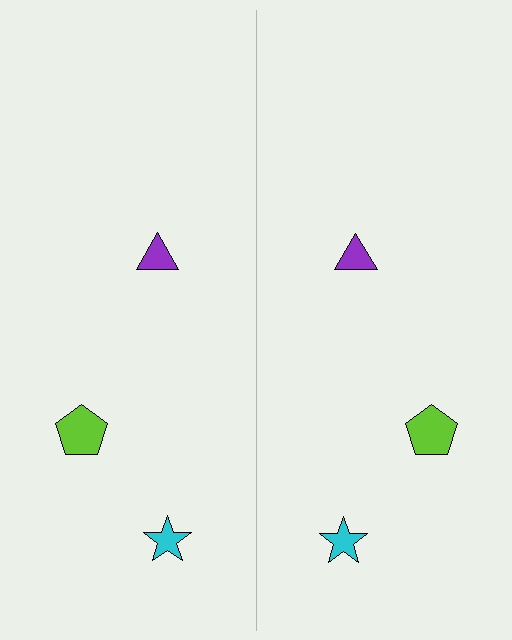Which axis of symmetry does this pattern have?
The pattern has a vertical axis of symmetry running through the center of the image.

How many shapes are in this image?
There are 6 shapes in this image.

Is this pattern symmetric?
Yes, this pattern has bilateral (reflection) symmetry.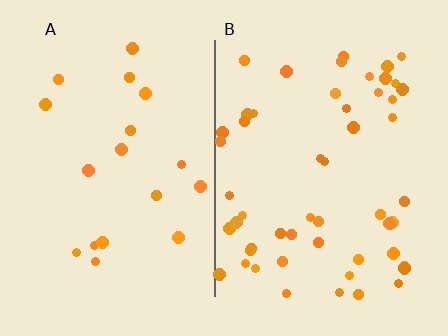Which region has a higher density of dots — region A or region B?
B (the right).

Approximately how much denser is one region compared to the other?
Approximately 2.9× — region B over region A.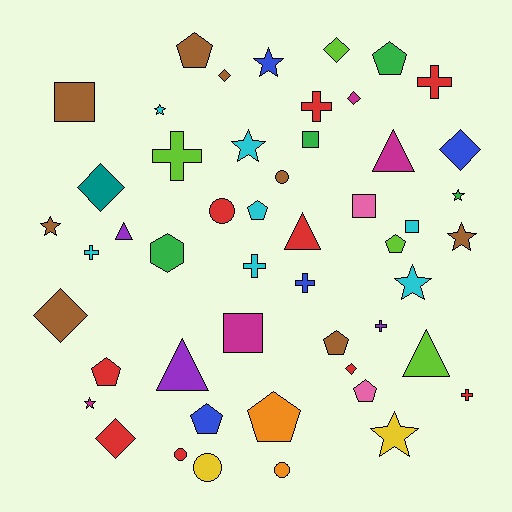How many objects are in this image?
There are 50 objects.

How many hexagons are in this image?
There is 1 hexagon.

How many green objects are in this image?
There are 4 green objects.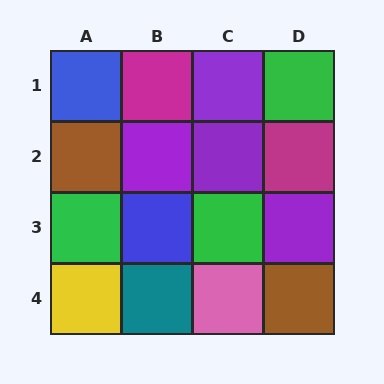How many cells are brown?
2 cells are brown.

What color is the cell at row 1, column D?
Green.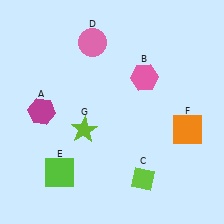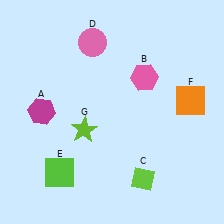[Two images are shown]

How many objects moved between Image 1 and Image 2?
1 object moved between the two images.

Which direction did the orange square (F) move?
The orange square (F) moved up.